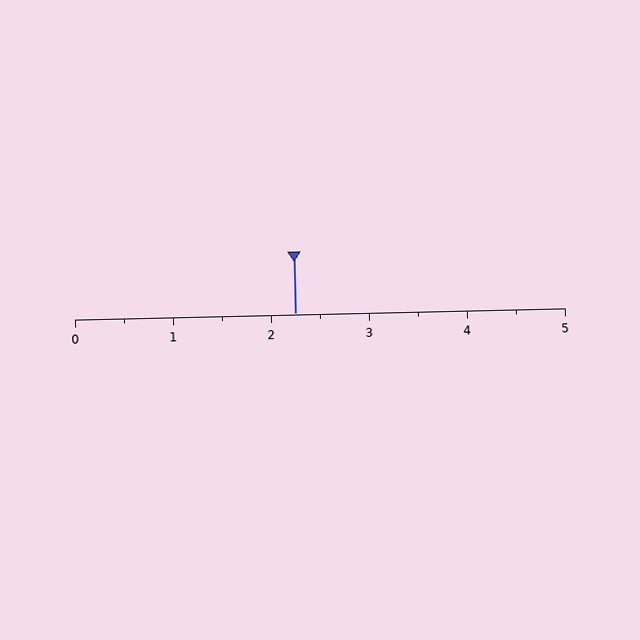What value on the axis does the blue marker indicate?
The marker indicates approximately 2.2.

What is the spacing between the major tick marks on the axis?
The major ticks are spaced 1 apart.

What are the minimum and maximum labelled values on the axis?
The axis runs from 0 to 5.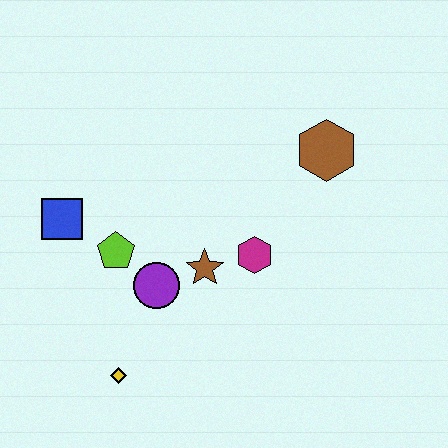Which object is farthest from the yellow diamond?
The brown hexagon is farthest from the yellow diamond.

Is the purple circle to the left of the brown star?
Yes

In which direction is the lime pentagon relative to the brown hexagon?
The lime pentagon is to the left of the brown hexagon.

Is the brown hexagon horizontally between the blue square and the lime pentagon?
No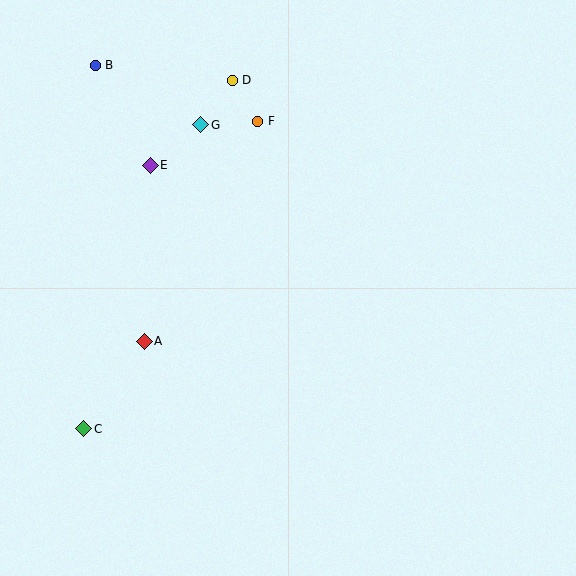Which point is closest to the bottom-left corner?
Point C is closest to the bottom-left corner.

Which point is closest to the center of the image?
Point A at (144, 341) is closest to the center.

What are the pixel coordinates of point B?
Point B is at (95, 65).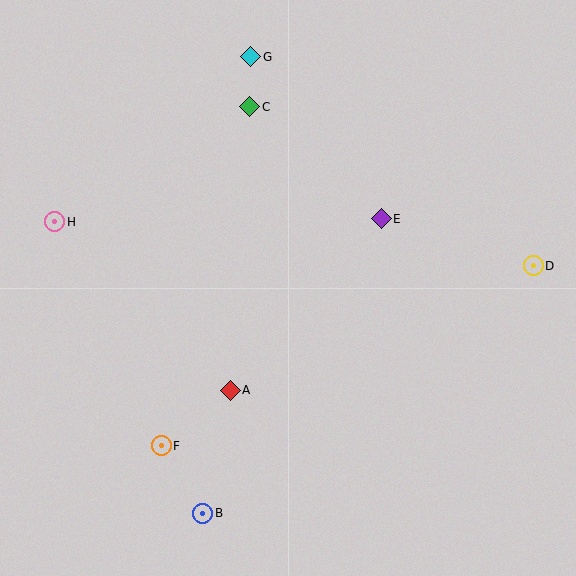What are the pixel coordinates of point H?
Point H is at (55, 222).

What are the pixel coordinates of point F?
Point F is at (161, 446).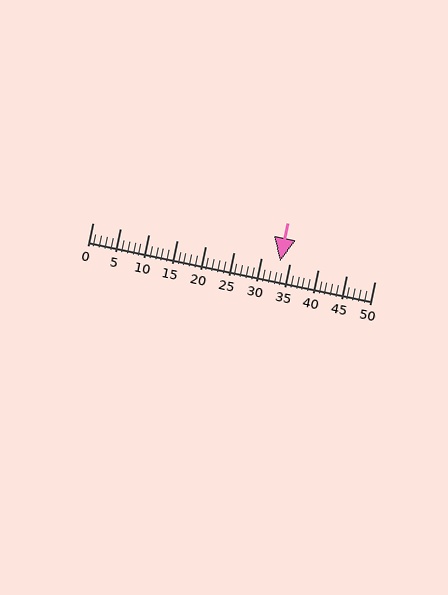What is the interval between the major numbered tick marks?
The major tick marks are spaced 5 units apart.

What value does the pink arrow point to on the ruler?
The pink arrow points to approximately 33.